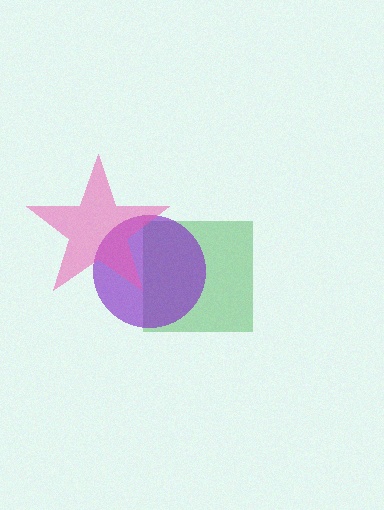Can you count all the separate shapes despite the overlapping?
Yes, there are 3 separate shapes.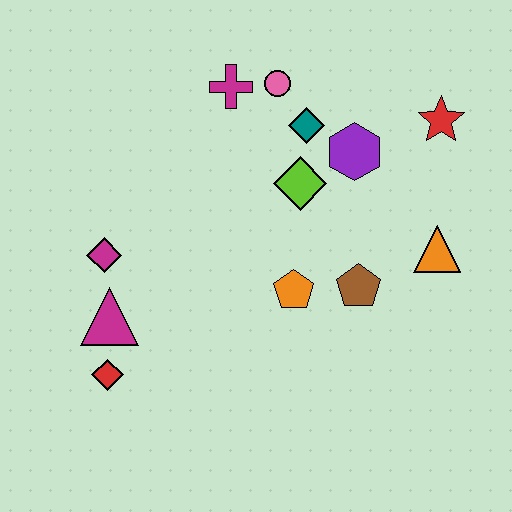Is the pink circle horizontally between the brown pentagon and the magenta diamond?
Yes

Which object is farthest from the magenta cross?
The red diamond is farthest from the magenta cross.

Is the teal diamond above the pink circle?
No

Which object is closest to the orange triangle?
The brown pentagon is closest to the orange triangle.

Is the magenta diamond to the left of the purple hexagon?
Yes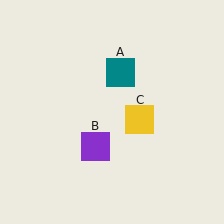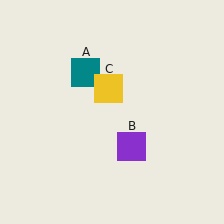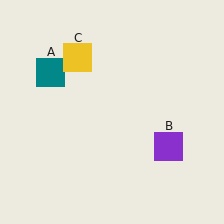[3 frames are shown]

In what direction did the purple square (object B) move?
The purple square (object B) moved right.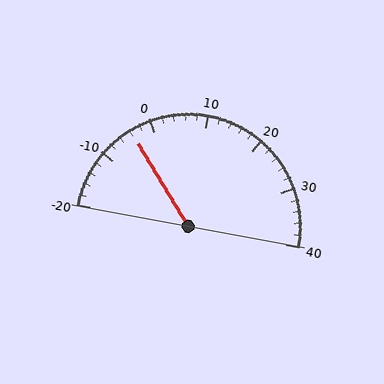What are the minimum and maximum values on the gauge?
The gauge ranges from -20 to 40.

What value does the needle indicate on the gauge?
The needle indicates approximately -4.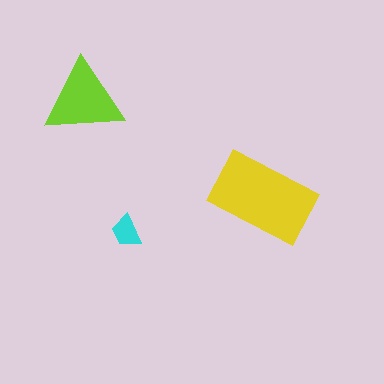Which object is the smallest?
The cyan trapezoid.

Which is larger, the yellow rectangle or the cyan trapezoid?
The yellow rectangle.